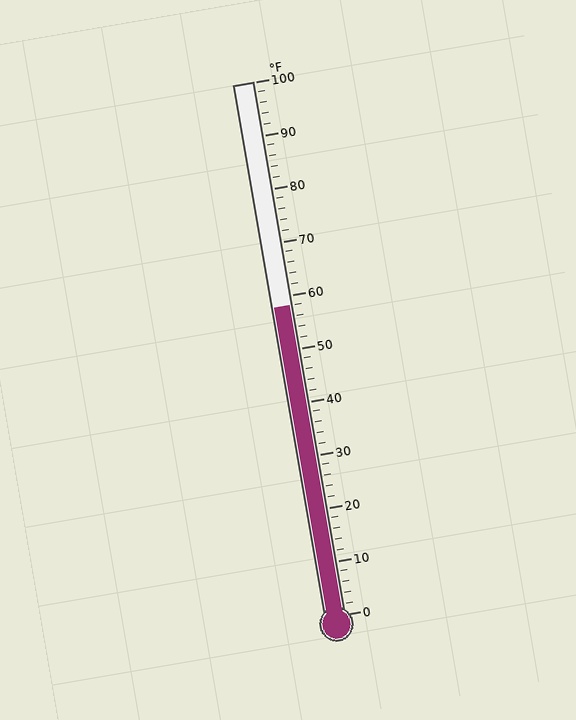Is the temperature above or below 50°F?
The temperature is above 50°F.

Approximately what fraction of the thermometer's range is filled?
The thermometer is filled to approximately 60% of its range.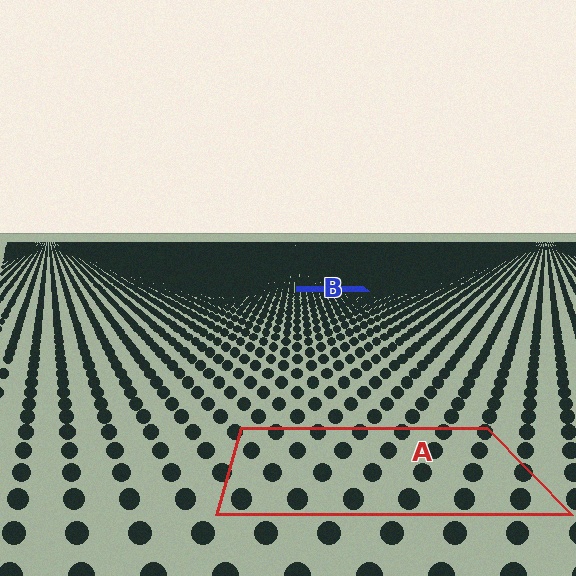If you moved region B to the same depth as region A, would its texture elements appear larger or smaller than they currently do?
They would appear larger. At a closer depth, the same texture elements are projected at a bigger on-screen size.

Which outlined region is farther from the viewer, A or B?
Region B is farther from the viewer — the texture elements inside it appear smaller and more densely packed.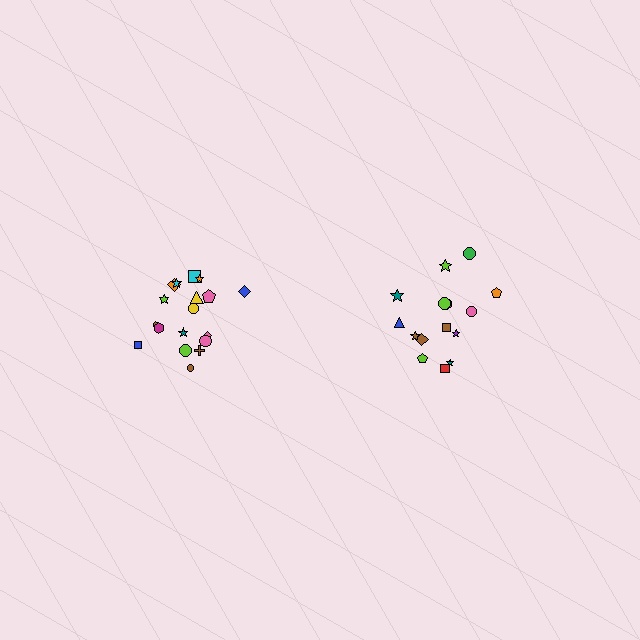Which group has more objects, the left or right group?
The left group.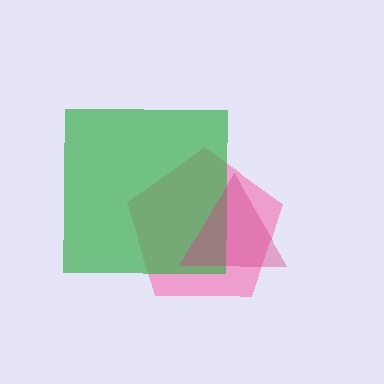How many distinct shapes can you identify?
There are 3 distinct shapes: a pink pentagon, a green square, a magenta triangle.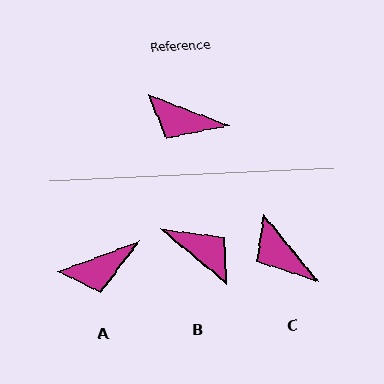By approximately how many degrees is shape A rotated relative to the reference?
Approximately 42 degrees counter-clockwise.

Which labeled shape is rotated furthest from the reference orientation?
B, about 161 degrees away.